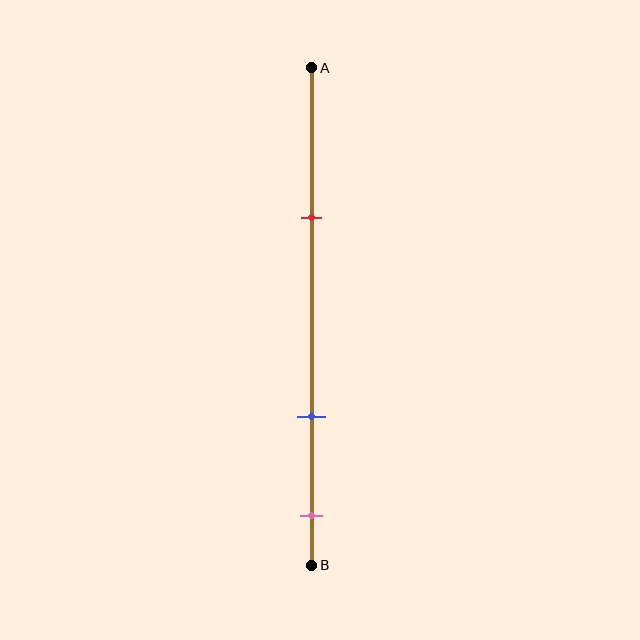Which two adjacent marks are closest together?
The blue and pink marks are the closest adjacent pair.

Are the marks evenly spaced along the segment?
No, the marks are not evenly spaced.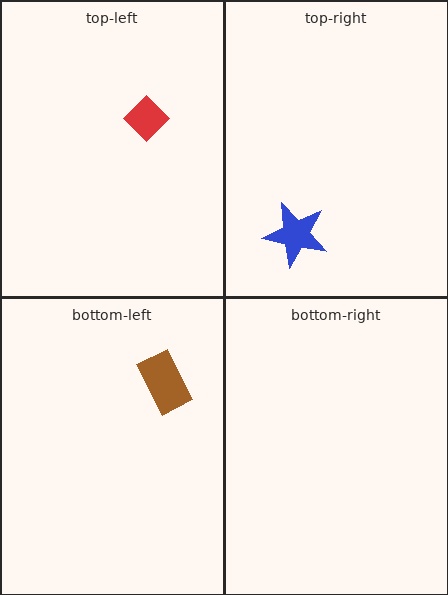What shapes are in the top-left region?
The red diamond.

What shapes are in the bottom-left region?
The brown rectangle.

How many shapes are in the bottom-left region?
1.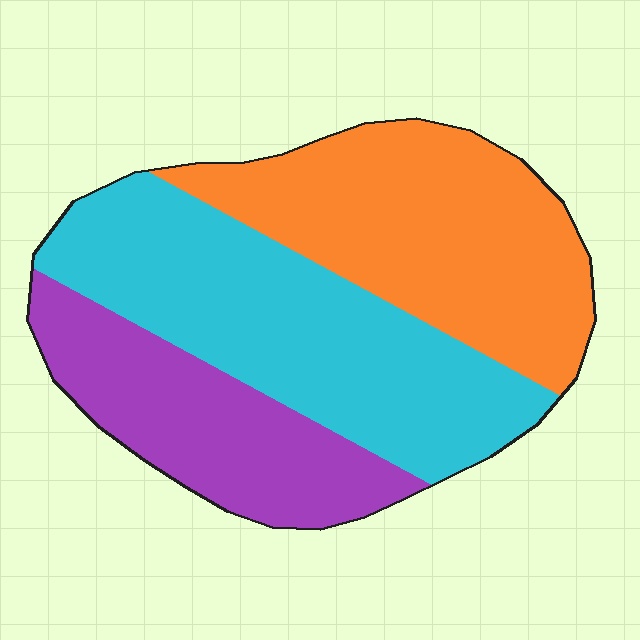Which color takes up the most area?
Cyan, at roughly 40%.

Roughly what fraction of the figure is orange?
Orange covers 36% of the figure.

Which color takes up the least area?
Purple, at roughly 25%.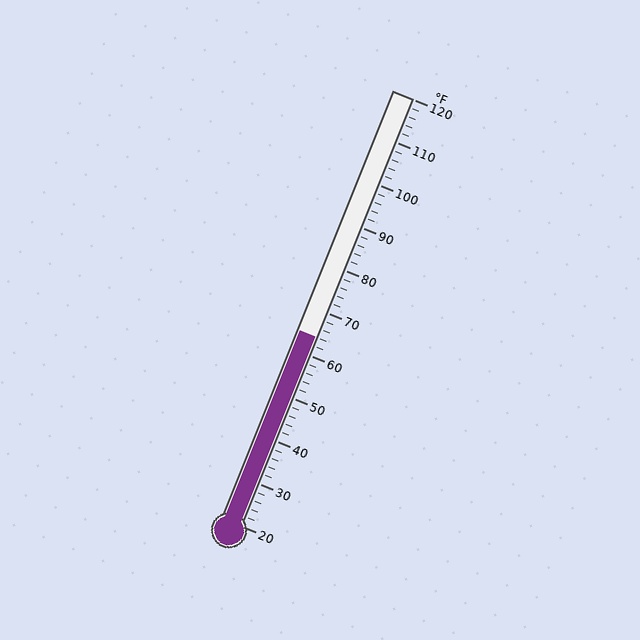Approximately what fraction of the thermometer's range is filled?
The thermometer is filled to approximately 45% of its range.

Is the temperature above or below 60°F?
The temperature is above 60°F.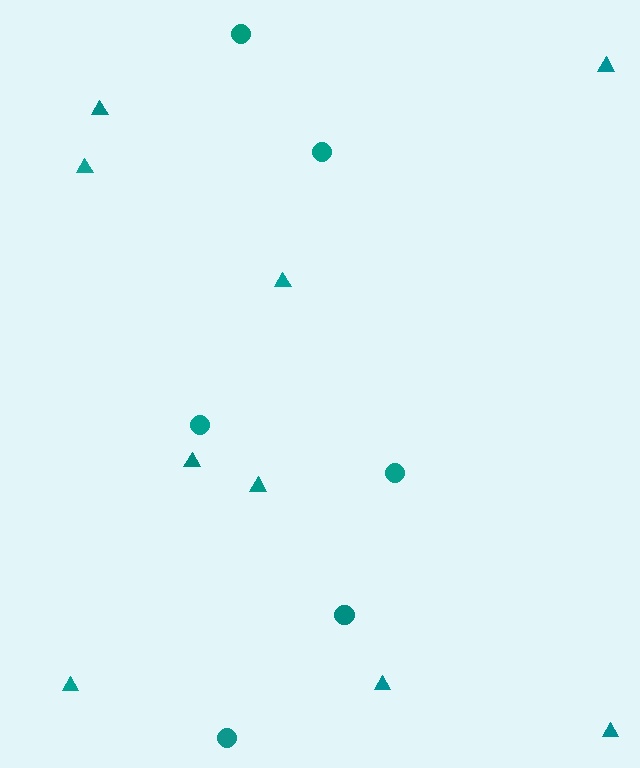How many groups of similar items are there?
There are 2 groups: one group of circles (6) and one group of triangles (9).